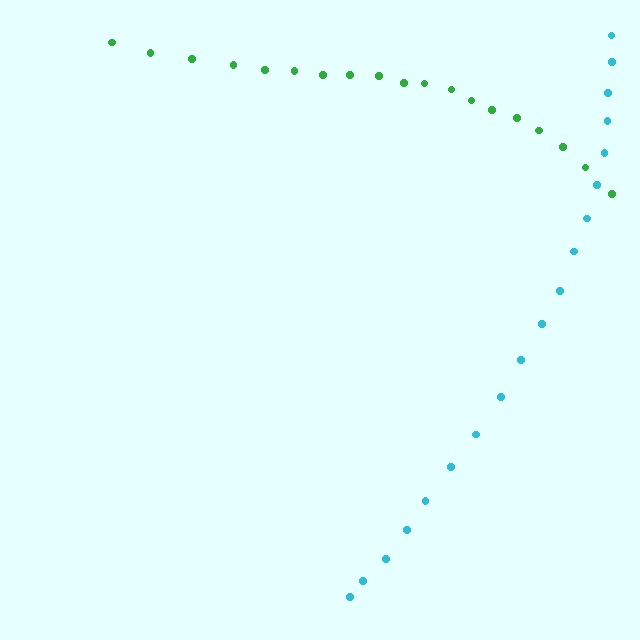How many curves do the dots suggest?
There are 2 distinct paths.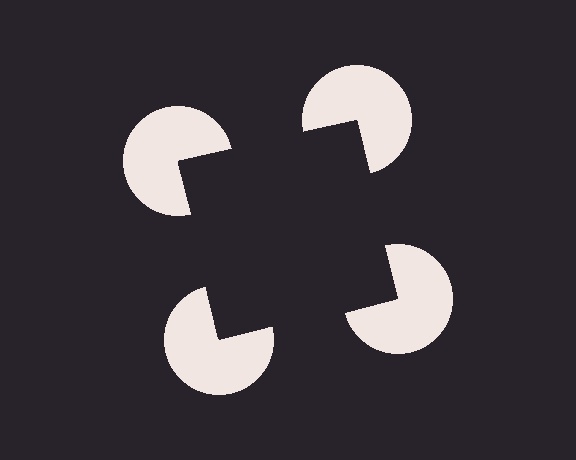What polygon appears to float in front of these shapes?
An illusory square — its edges are inferred from the aligned wedge cuts in the pac-man discs, not physically drawn.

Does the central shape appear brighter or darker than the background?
It typically appears slightly darker than the background, even though no actual brightness change is drawn.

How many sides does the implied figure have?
4 sides.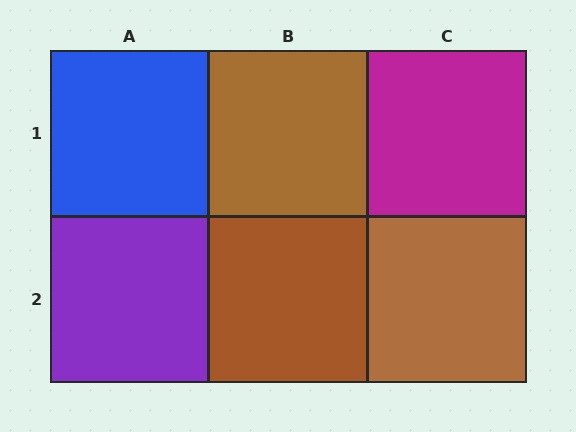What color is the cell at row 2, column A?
Purple.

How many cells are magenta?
1 cell is magenta.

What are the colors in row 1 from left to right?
Blue, brown, magenta.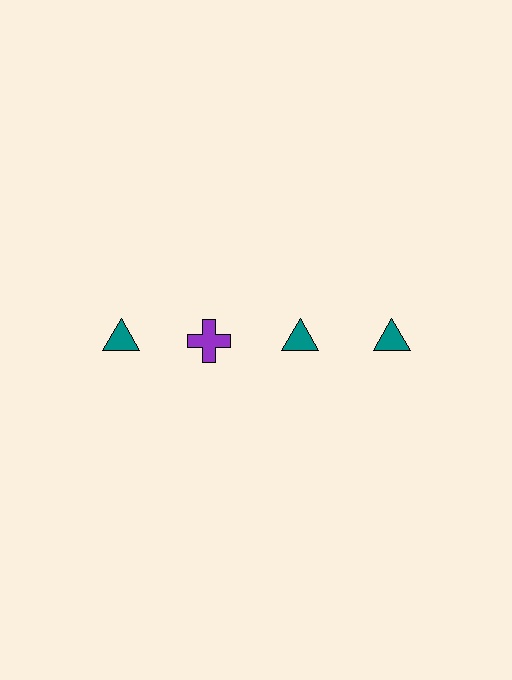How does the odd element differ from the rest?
It differs in both color (purple instead of teal) and shape (cross instead of triangle).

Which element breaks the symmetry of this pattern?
The purple cross in the top row, second from left column breaks the symmetry. All other shapes are teal triangles.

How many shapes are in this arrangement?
There are 4 shapes arranged in a grid pattern.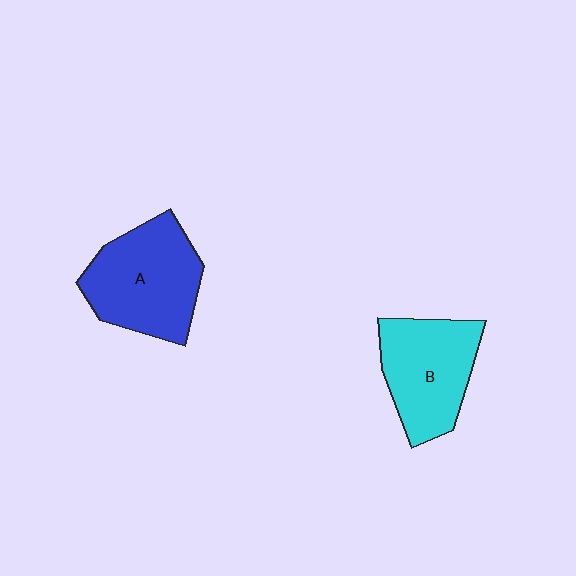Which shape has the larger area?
Shape A (blue).